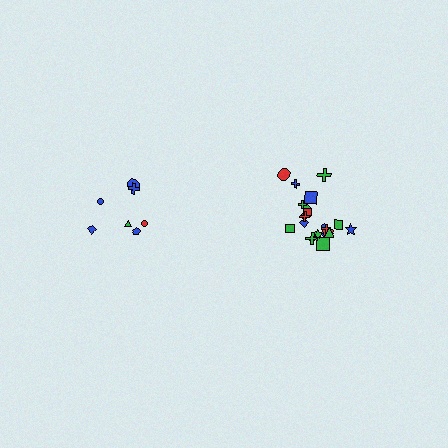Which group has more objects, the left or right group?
The right group.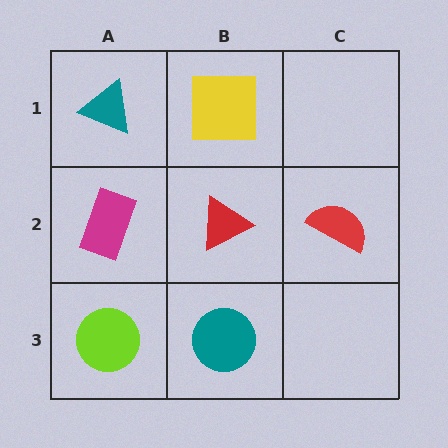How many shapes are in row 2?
3 shapes.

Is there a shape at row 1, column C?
No, that cell is empty.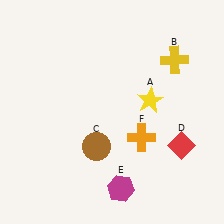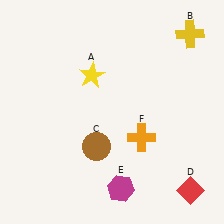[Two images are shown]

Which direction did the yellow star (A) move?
The yellow star (A) moved left.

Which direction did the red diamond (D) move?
The red diamond (D) moved down.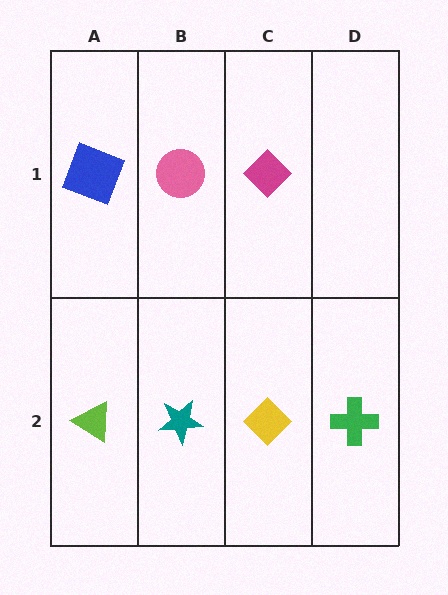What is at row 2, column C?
A yellow diamond.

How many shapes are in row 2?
4 shapes.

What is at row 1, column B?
A pink circle.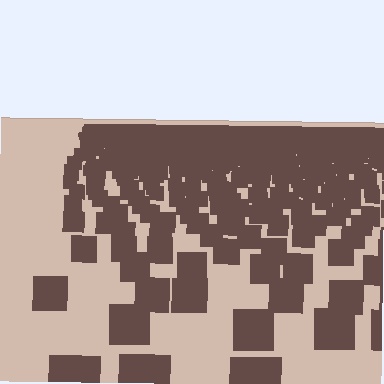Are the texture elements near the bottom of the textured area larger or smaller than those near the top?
Larger. Near the bottom, elements are closer to the viewer and appear at a bigger on-screen size.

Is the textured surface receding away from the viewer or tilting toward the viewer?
The surface is receding away from the viewer. Texture elements get smaller and denser toward the top.